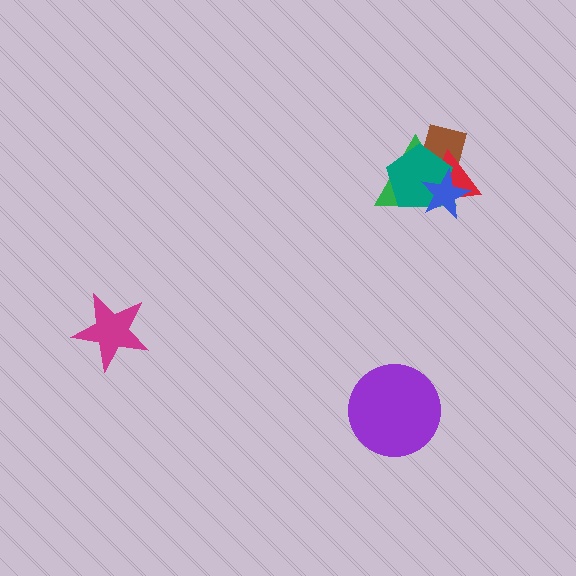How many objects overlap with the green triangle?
4 objects overlap with the green triangle.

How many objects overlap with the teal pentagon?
4 objects overlap with the teal pentagon.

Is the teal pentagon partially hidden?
Yes, it is partially covered by another shape.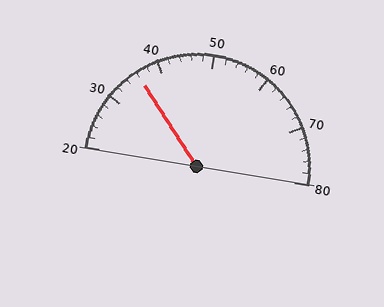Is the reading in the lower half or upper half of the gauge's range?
The reading is in the lower half of the range (20 to 80).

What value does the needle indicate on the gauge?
The needle indicates approximately 36.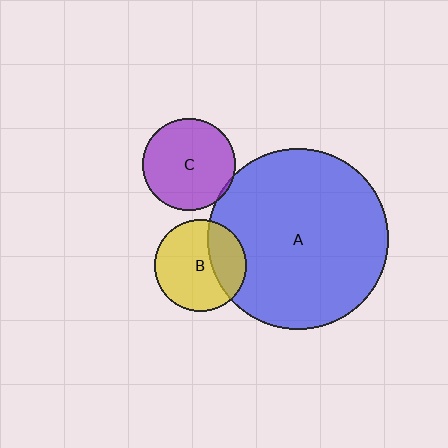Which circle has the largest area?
Circle A (blue).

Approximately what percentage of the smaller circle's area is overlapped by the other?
Approximately 5%.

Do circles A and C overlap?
Yes.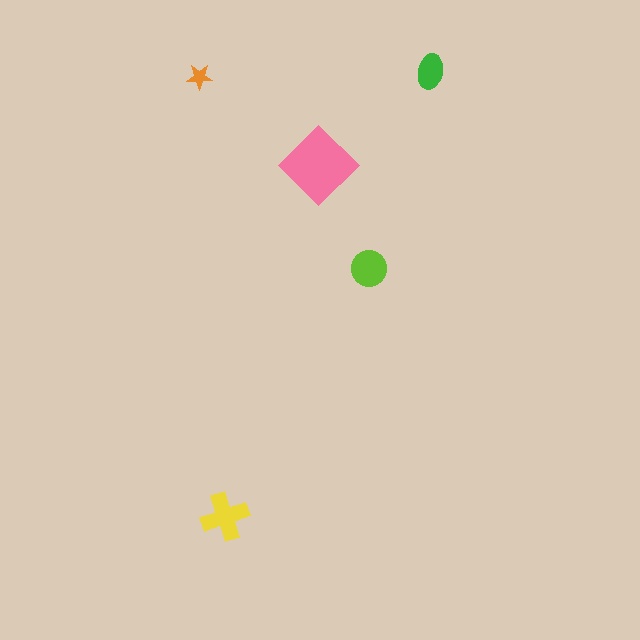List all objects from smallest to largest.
The orange star, the green ellipse, the lime circle, the yellow cross, the pink diamond.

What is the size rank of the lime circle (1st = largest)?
3rd.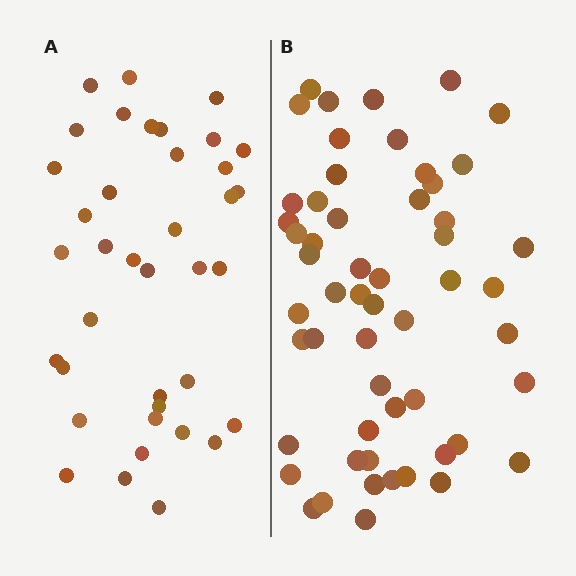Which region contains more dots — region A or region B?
Region B (the right region) has more dots.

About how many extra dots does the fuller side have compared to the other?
Region B has approximately 15 more dots than region A.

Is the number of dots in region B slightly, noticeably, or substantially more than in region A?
Region B has noticeably more, but not dramatically so. The ratio is roughly 1.4 to 1.